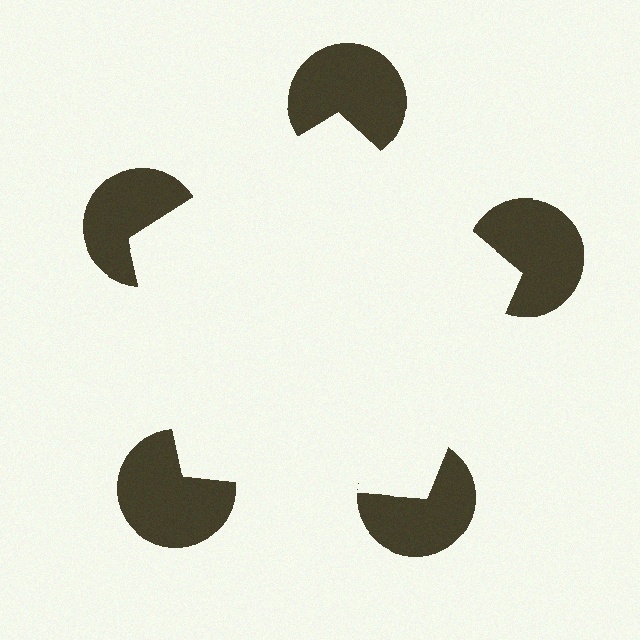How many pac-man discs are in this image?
There are 5 — one at each vertex of the illusory pentagon.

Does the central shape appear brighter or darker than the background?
It typically appears slightly brighter than the background, even though no actual brightness change is drawn.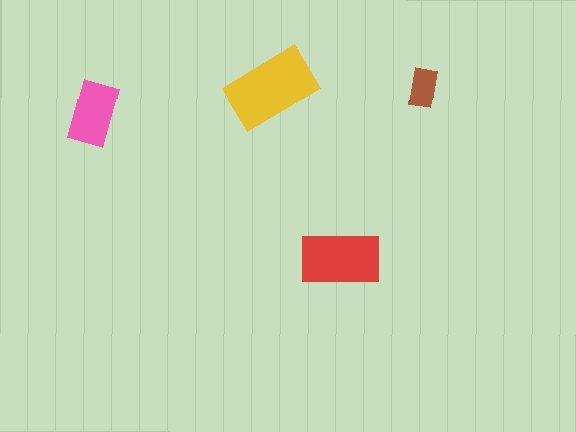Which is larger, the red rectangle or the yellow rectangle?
The yellow one.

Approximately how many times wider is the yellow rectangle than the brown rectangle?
About 2.5 times wider.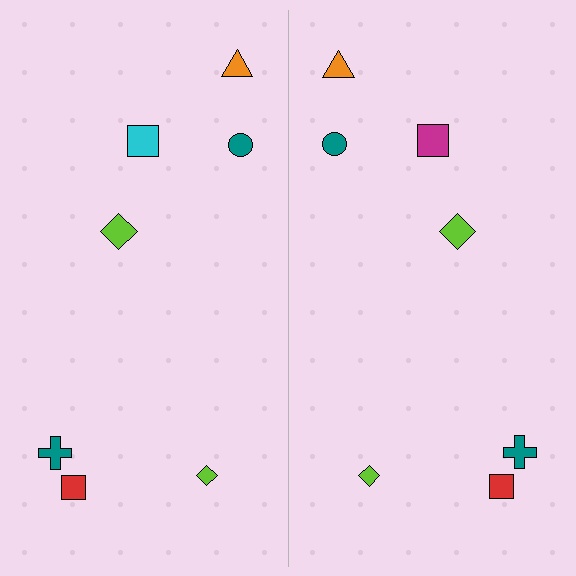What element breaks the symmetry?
The magenta square on the right side breaks the symmetry — its mirror counterpart is cyan.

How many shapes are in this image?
There are 14 shapes in this image.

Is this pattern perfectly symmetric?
No, the pattern is not perfectly symmetric. The magenta square on the right side breaks the symmetry — its mirror counterpart is cyan.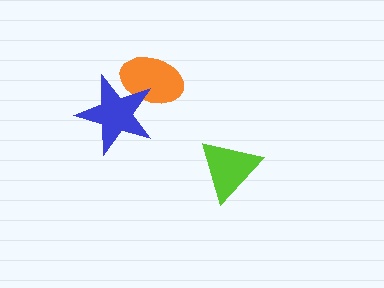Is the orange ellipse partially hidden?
Yes, it is partially covered by another shape.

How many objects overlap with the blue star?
1 object overlaps with the blue star.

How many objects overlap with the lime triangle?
0 objects overlap with the lime triangle.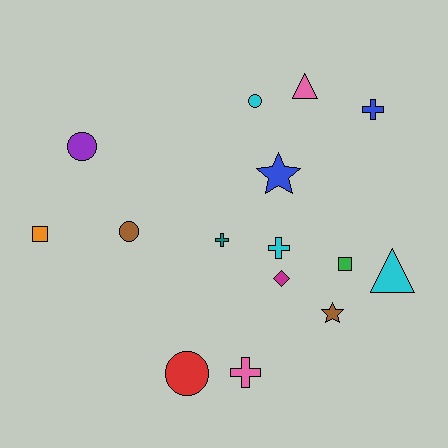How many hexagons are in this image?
There are no hexagons.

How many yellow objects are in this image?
There are no yellow objects.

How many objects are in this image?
There are 15 objects.